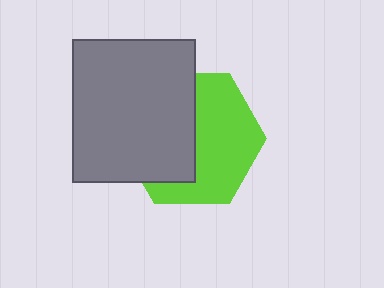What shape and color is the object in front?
The object in front is a gray rectangle.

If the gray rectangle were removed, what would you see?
You would see the complete lime hexagon.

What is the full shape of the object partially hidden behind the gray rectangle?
The partially hidden object is a lime hexagon.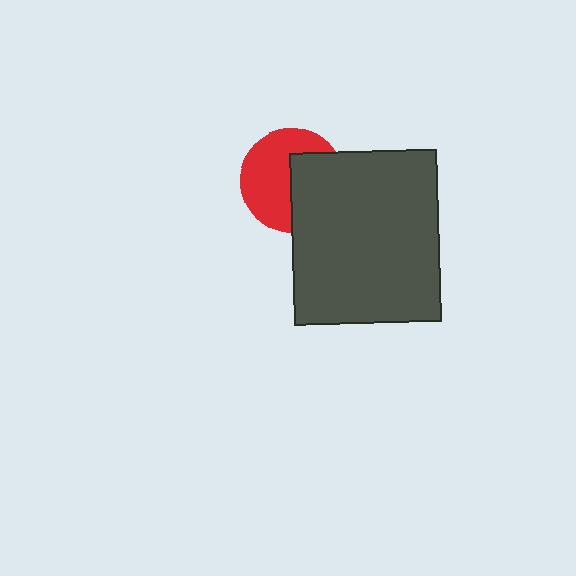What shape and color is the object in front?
The object in front is a dark gray rectangle.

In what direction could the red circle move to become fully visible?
The red circle could move left. That would shift it out from behind the dark gray rectangle entirely.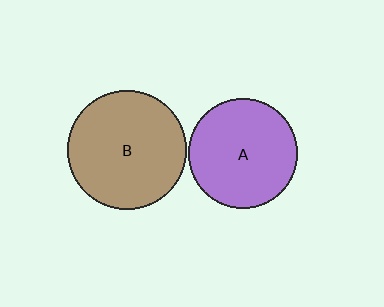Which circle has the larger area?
Circle B (brown).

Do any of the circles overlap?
No, none of the circles overlap.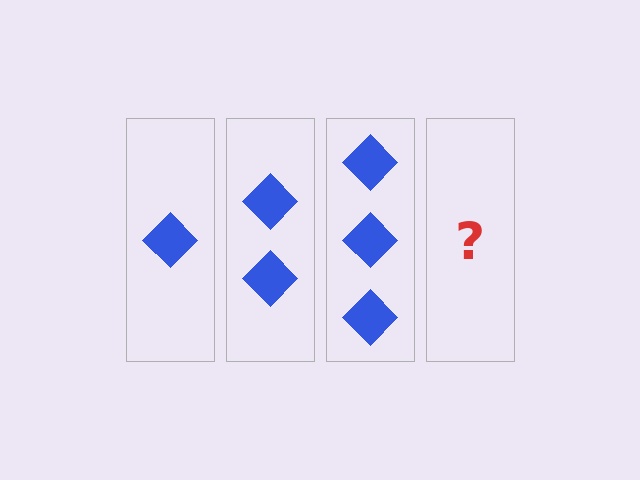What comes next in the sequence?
The next element should be 4 diamonds.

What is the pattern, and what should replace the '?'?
The pattern is that each step adds one more diamond. The '?' should be 4 diamonds.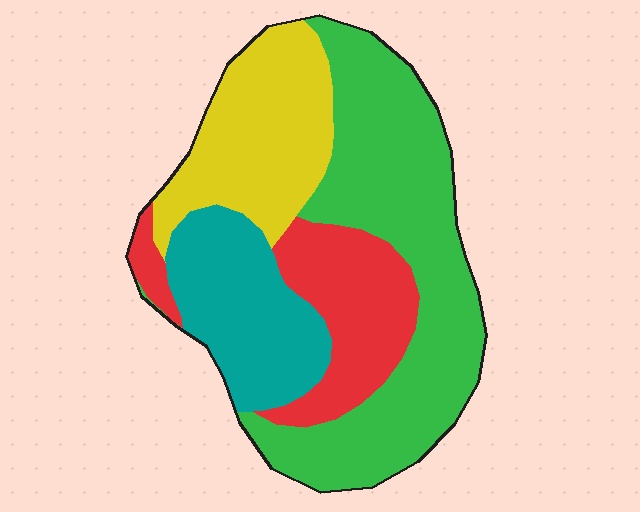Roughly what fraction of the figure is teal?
Teal covers 19% of the figure.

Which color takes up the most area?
Green, at roughly 40%.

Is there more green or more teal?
Green.